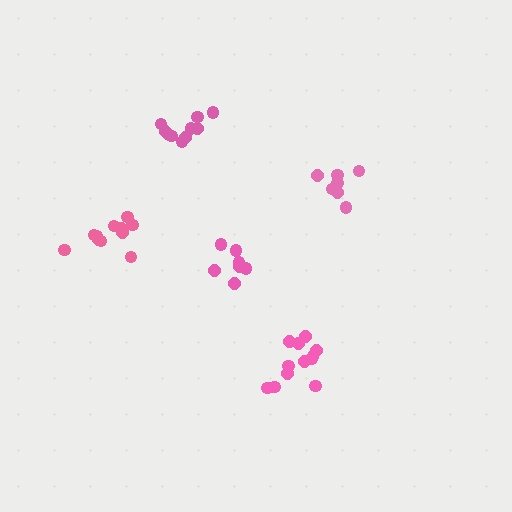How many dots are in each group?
Group 1: 10 dots, Group 2: 7 dots, Group 3: 11 dots, Group 4: 12 dots, Group 5: 7 dots (47 total).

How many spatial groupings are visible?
There are 5 spatial groupings.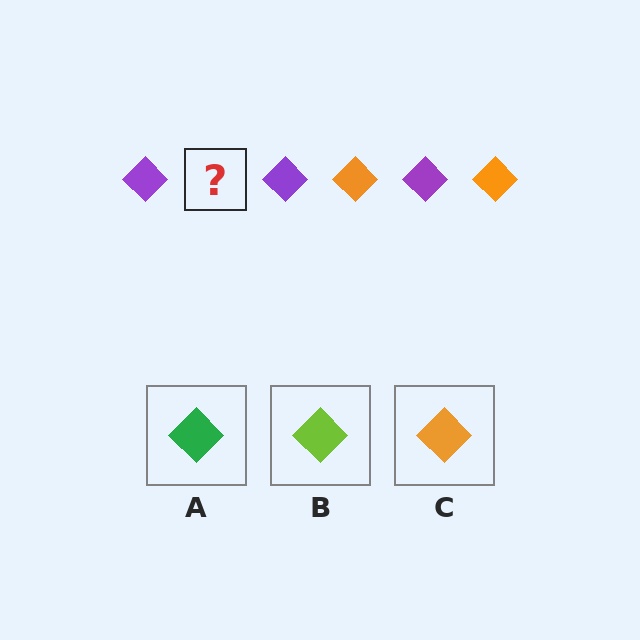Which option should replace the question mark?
Option C.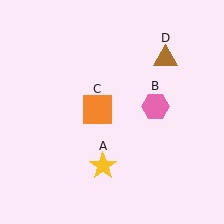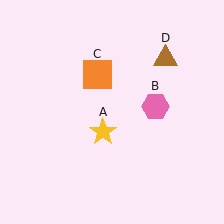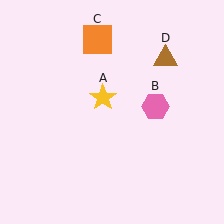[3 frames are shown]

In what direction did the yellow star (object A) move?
The yellow star (object A) moved up.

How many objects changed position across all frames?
2 objects changed position: yellow star (object A), orange square (object C).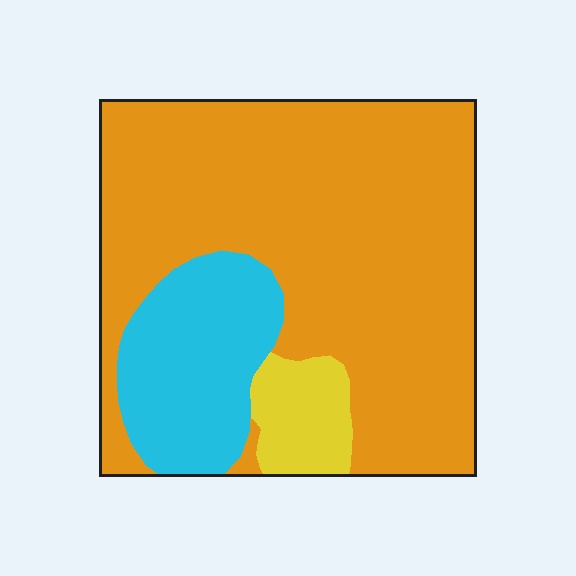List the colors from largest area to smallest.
From largest to smallest: orange, cyan, yellow.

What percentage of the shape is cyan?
Cyan takes up less than a quarter of the shape.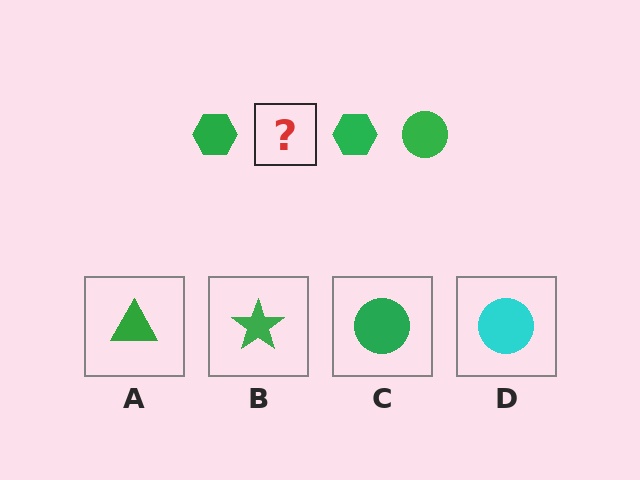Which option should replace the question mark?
Option C.